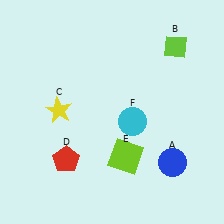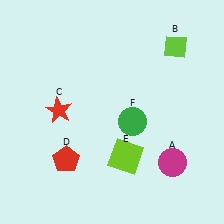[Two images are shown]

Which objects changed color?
A changed from blue to magenta. C changed from yellow to red. F changed from cyan to green.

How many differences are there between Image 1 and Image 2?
There are 3 differences between the two images.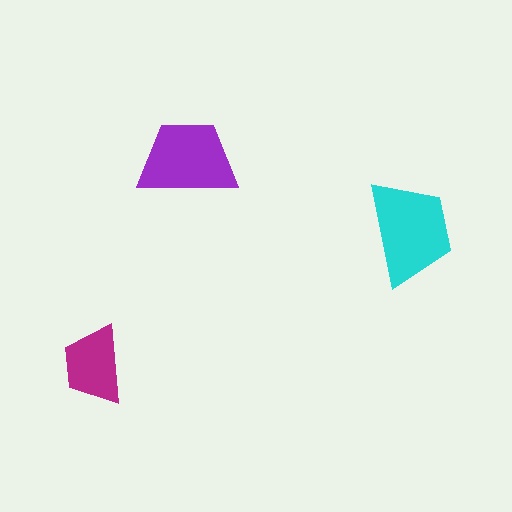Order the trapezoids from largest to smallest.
the cyan one, the purple one, the magenta one.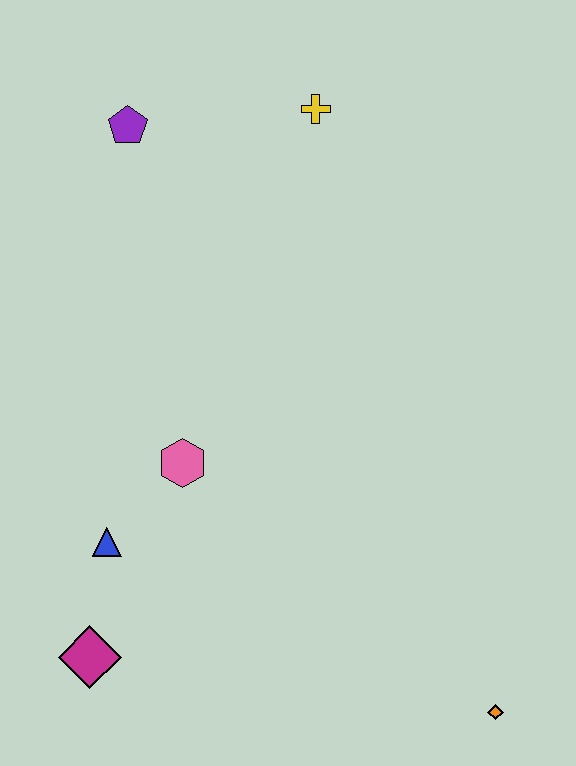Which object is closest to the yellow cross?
The purple pentagon is closest to the yellow cross.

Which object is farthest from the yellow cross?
The orange diamond is farthest from the yellow cross.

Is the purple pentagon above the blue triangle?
Yes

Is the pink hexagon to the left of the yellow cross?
Yes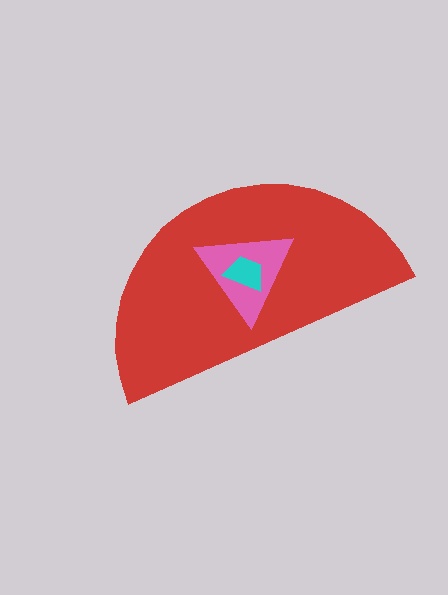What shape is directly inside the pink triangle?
The cyan trapezoid.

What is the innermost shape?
The cyan trapezoid.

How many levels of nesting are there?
3.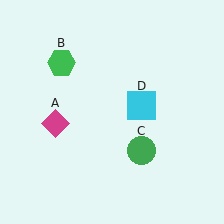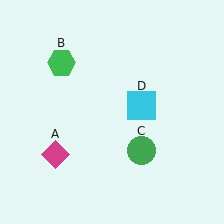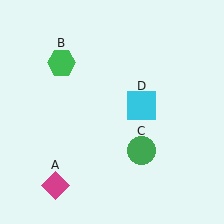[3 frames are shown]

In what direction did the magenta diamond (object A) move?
The magenta diamond (object A) moved down.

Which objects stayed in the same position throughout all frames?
Green hexagon (object B) and green circle (object C) and cyan square (object D) remained stationary.